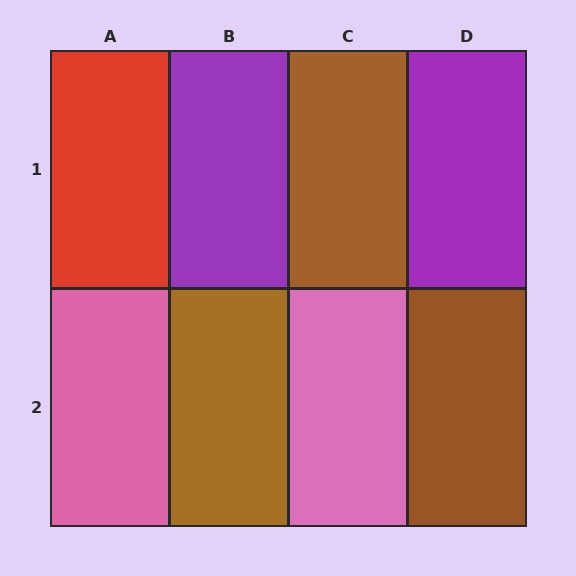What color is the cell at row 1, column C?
Brown.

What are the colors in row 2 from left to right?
Pink, brown, pink, brown.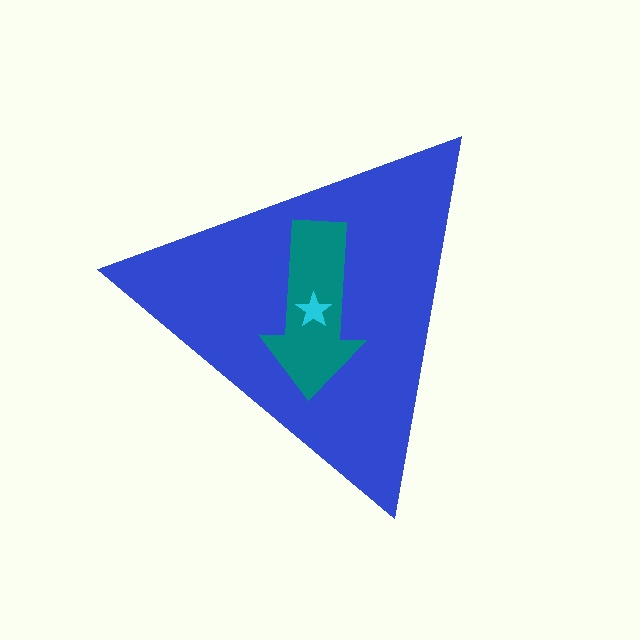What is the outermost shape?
The blue triangle.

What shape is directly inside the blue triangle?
The teal arrow.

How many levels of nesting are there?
3.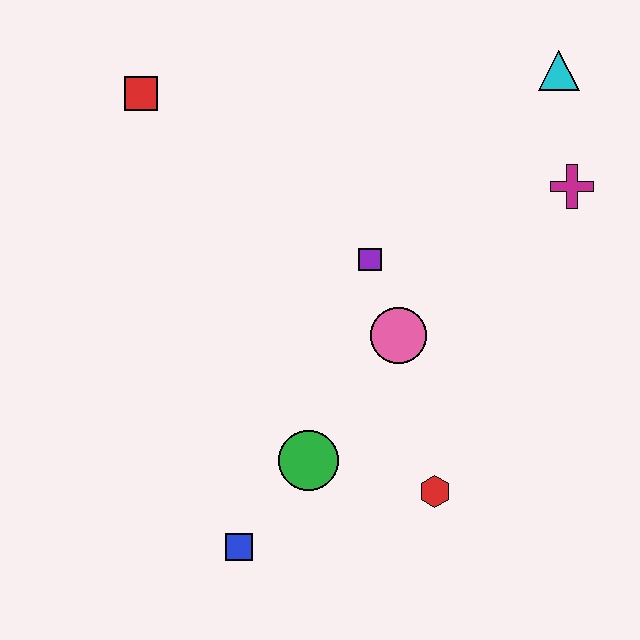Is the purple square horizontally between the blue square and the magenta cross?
Yes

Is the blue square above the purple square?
No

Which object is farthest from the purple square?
The blue square is farthest from the purple square.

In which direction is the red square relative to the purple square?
The red square is to the left of the purple square.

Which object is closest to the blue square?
The green circle is closest to the blue square.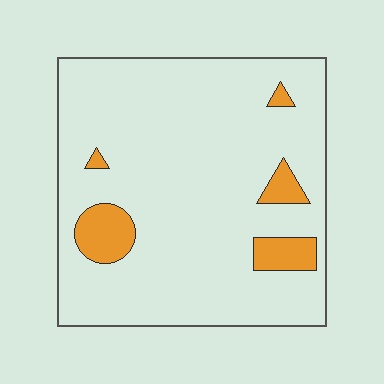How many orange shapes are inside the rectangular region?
5.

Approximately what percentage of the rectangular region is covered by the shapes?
Approximately 10%.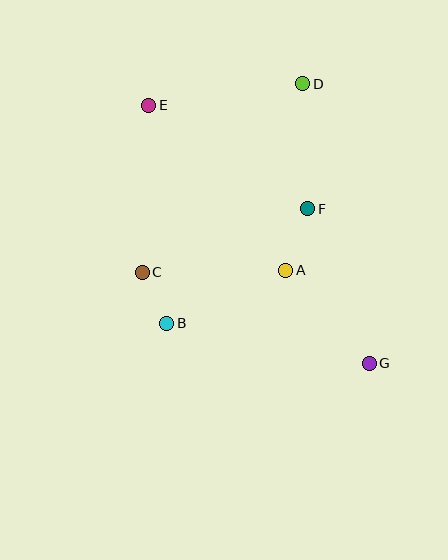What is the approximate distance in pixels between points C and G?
The distance between C and G is approximately 244 pixels.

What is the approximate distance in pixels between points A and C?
The distance between A and C is approximately 143 pixels.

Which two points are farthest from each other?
Points E and G are farthest from each other.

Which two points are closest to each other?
Points B and C are closest to each other.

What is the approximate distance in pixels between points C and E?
The distance between C and E is approximately 167 pixels.